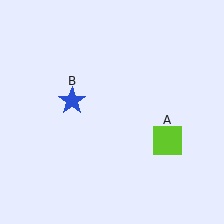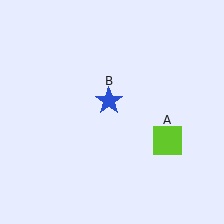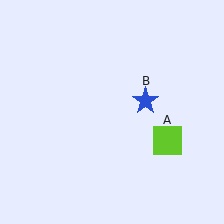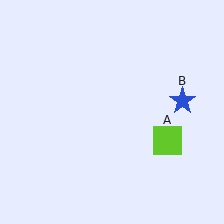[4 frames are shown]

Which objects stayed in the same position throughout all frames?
Lime square (object A) remained stationary.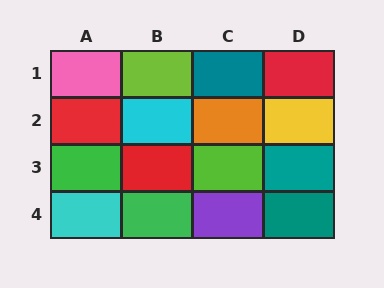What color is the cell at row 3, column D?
Teal.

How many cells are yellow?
1 cell is yellow.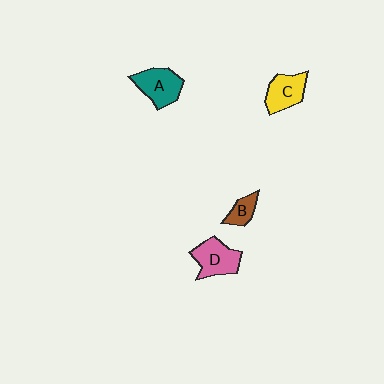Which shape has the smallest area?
Shape B (brown).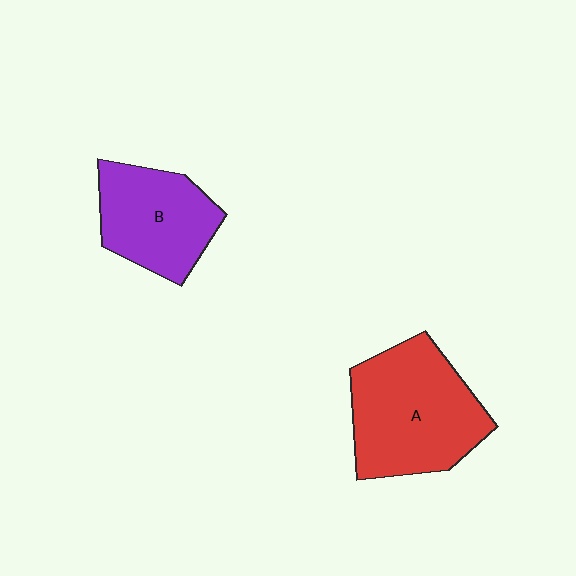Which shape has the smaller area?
Shape B (purple).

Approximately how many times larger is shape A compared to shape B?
Approximately 1.4 times.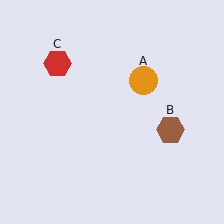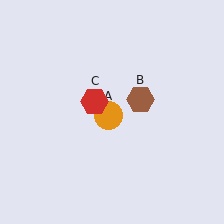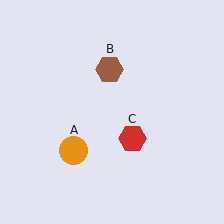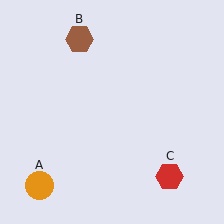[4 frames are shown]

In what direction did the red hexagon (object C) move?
The red hexagon (object C) moved down and to the right.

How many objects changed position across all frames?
3 objects changed position: orange circle (object A), brown hexagon (object B), red hexagon (object C).